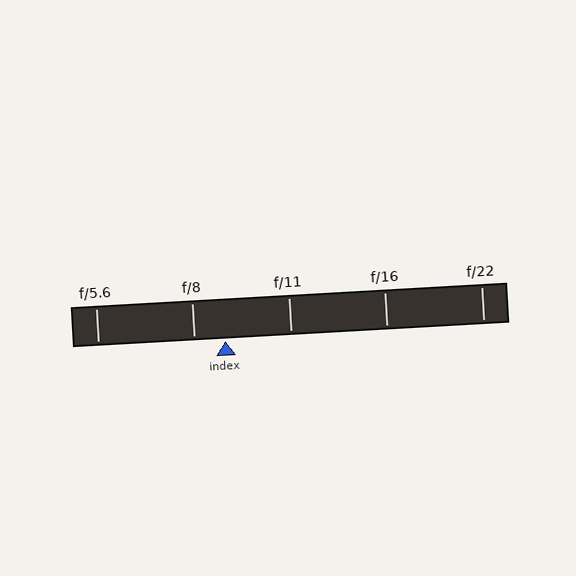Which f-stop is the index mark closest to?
The index mark is closest to f/8.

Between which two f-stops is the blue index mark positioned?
The index mark is between f/8 and f/11.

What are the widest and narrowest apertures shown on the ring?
The widest aperture shown is f/5.6 and the narrowest is f/22.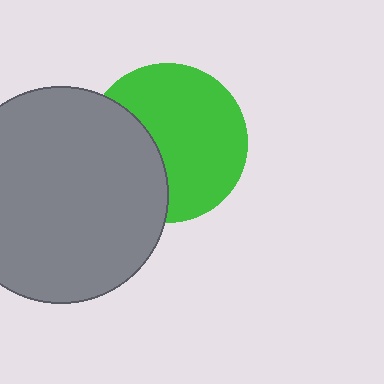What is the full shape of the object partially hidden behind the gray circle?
The partially hidden object is a green circle.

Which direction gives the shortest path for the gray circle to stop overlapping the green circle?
Moving left gives the shortest separation.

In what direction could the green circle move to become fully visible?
The green circle could move right. That would shift it out from behind the gray circle entirely.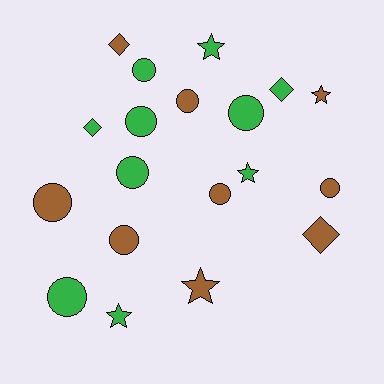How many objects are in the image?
There are 19 objects.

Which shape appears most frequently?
Circle, with 10 objects.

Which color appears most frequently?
Green, with 10 objects.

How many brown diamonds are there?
There are 2 brown diamonds.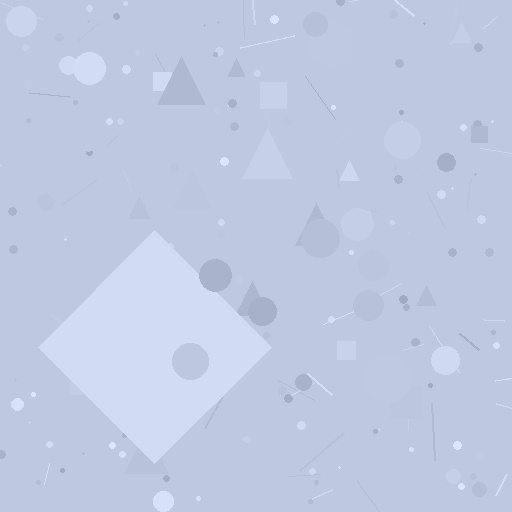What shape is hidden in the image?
A diamond is hidden in the image.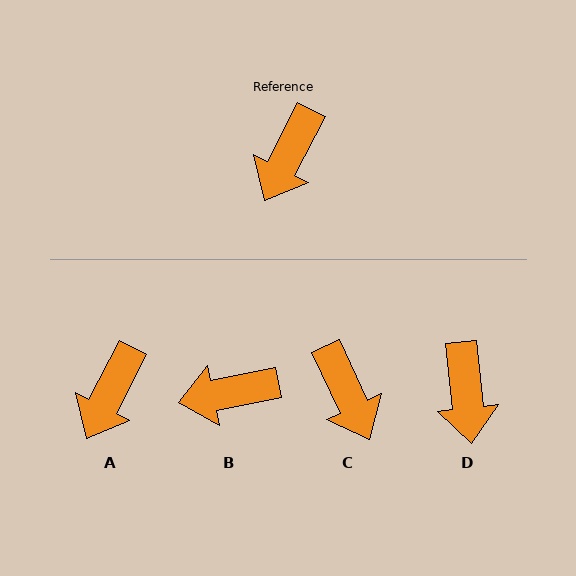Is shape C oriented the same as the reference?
No, it is off by about 52 degrees.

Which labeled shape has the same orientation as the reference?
A.